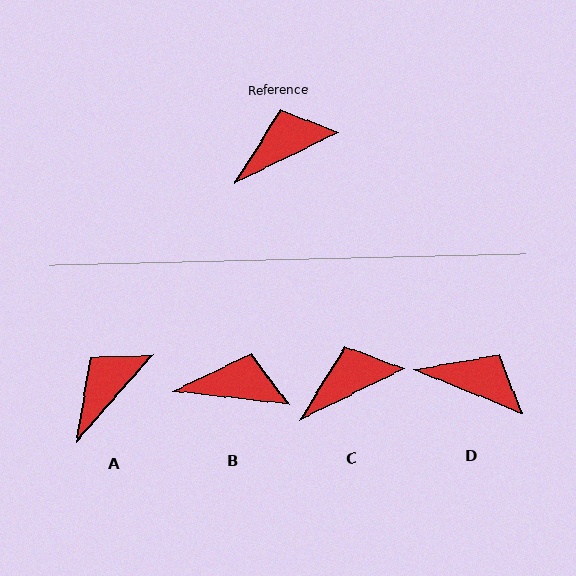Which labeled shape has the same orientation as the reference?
C.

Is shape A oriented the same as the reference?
No, it is off by about 23 degrees.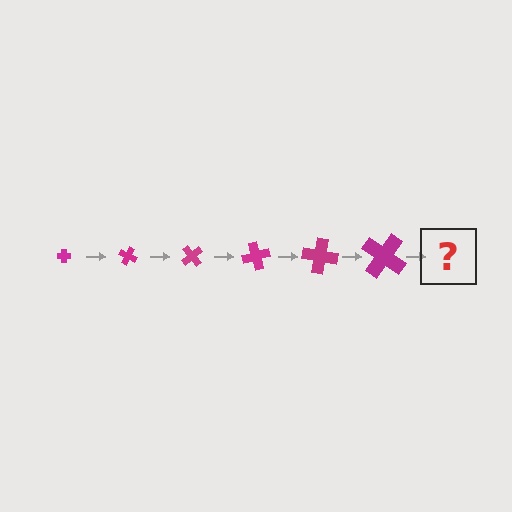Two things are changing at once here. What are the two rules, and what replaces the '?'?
The two rules are that the cross grows larger each step and it rotates 25 degrees each step. The '?' should be a cross, larger than the previous one and rotated 150 degrees from the start.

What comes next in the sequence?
The next element should be a cross, larger than the previous one and rotated 150 degrees from the start.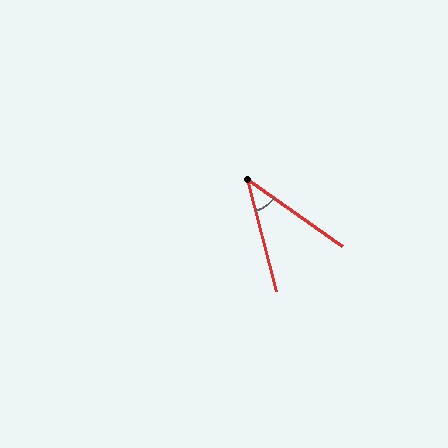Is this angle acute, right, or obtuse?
It is acute.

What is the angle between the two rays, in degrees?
Approximately 40 degrees.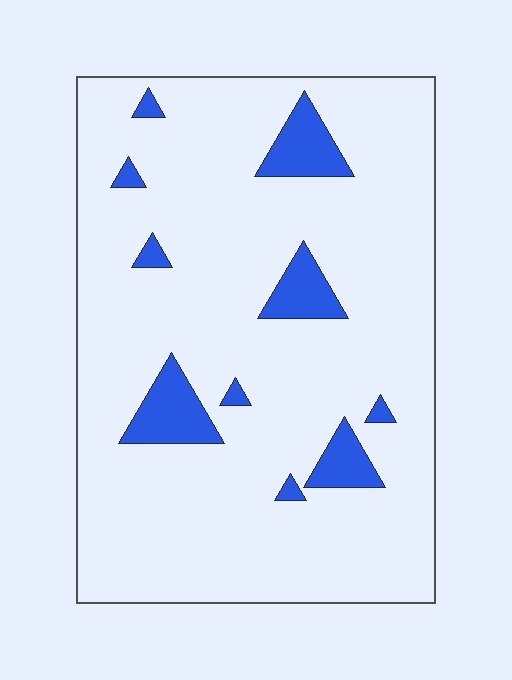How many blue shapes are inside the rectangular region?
10.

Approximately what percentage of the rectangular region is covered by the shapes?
Approximately 10%.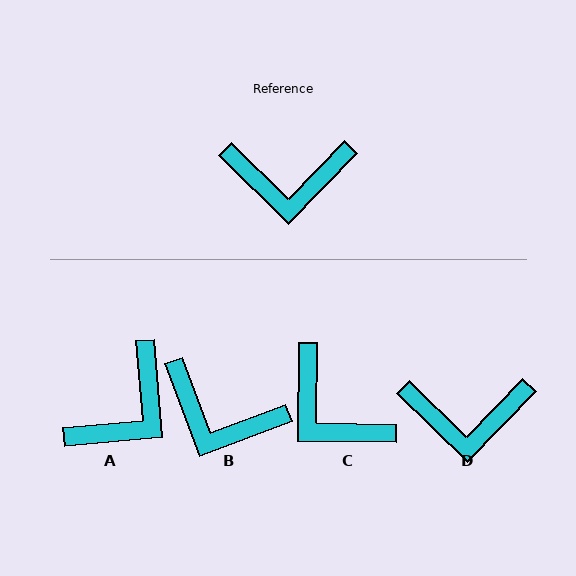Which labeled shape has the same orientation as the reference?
D.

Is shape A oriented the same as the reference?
No, it is off by about 49 degrees.